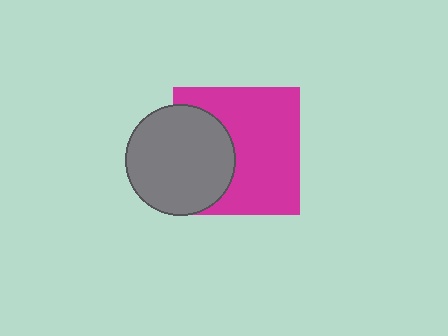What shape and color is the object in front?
The object in front is a gray circle.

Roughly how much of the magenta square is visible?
About half of it is visible (roughly 65%).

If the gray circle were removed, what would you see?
You would see the complete magenta square.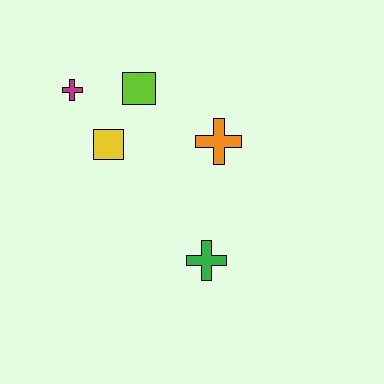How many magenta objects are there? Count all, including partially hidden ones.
There is 1 magenta object.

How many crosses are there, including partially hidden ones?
There are 3 crosses.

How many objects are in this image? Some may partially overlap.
There are 5 objects.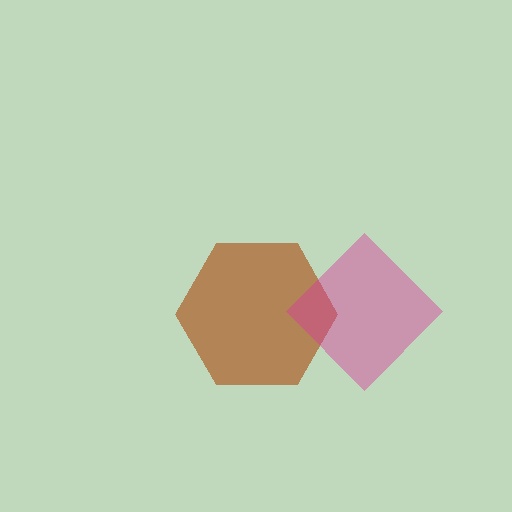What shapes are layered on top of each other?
The layered shapes are: a brown hexagon, a magenta diamond.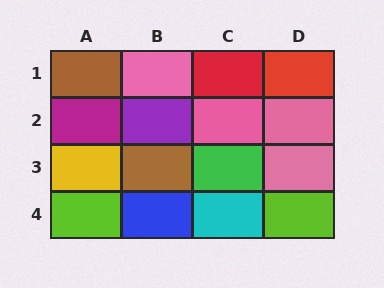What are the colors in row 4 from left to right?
Lime, blue, cyan, lime.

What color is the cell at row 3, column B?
Brown.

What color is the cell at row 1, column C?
Red.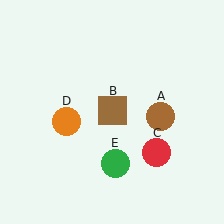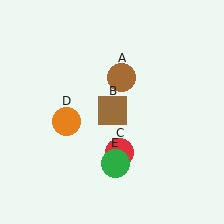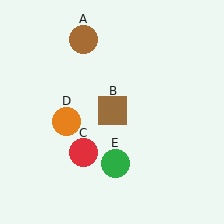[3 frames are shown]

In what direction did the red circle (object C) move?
The red circle (object C) moved left.